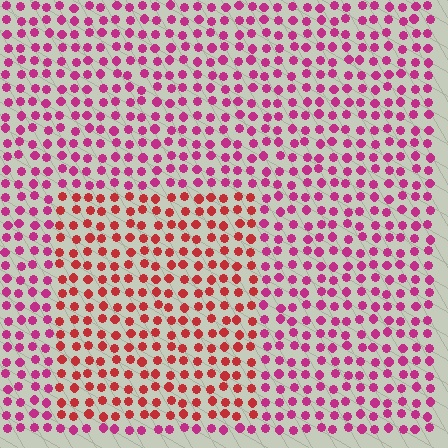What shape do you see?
I see a rectangle.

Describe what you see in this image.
The image is filled with small magenta elements in a uniform arrangement. A rectangle-shaped region is visible where the elements are tinted to a slightly different hue, forming a subtle color boundary.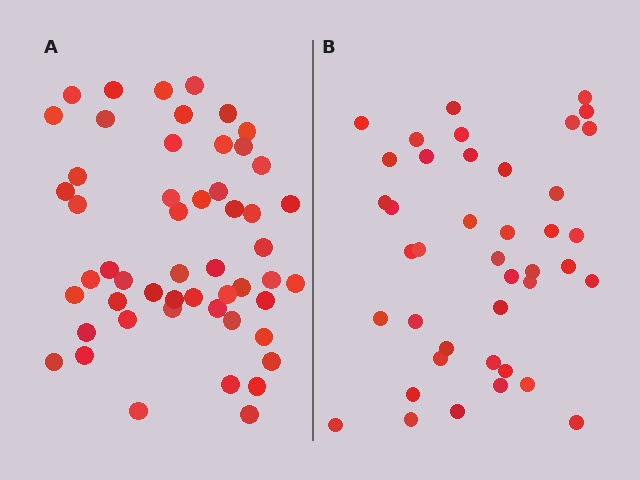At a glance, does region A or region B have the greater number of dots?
Region A (the left region) has more dots.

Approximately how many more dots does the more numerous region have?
Region A has roughly 12 or so more dots than region B.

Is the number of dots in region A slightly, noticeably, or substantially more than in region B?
Region A has noticeably more, but not dramatically so. The ratio is roughly 1.3 to 1.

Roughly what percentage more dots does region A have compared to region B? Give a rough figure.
About 25% more.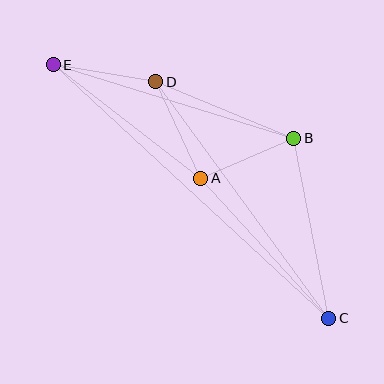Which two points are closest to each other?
Points A and B are closest to each other.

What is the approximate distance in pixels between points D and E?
The distance between D and E is approximately 104 pixels.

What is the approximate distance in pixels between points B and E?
The distance between B and E is approximately 252 pixels.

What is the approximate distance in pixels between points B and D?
The distance between B and D is approximately 149 pixels.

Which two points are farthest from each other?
Points C and E are farthest from each other.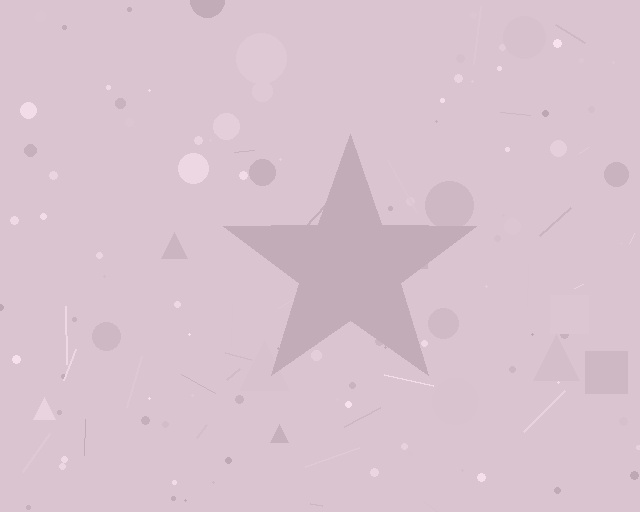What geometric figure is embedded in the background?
A star is embedded in the background.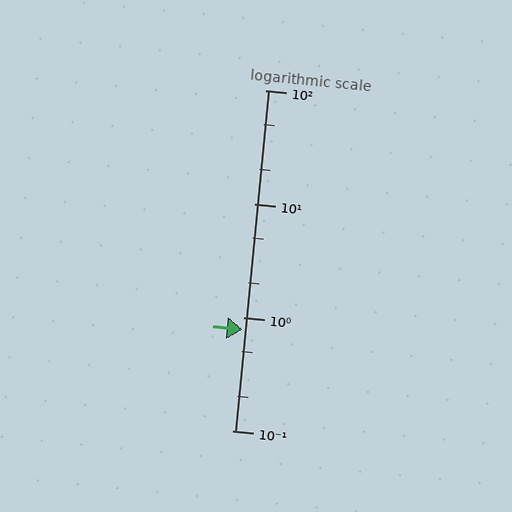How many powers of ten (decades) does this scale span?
The scale spans 3 decades, from 0.1 to 100.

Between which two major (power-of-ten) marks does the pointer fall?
The pointer is between 0.1 and 1.